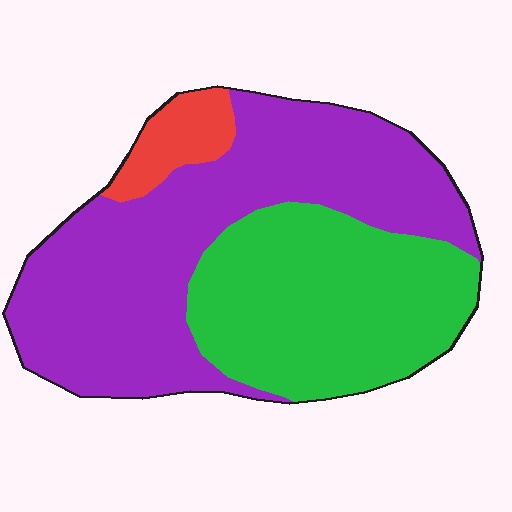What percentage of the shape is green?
Green takes up about three eighths (3/8) of the shape.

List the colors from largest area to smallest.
From largest to smallest: purple, green, red.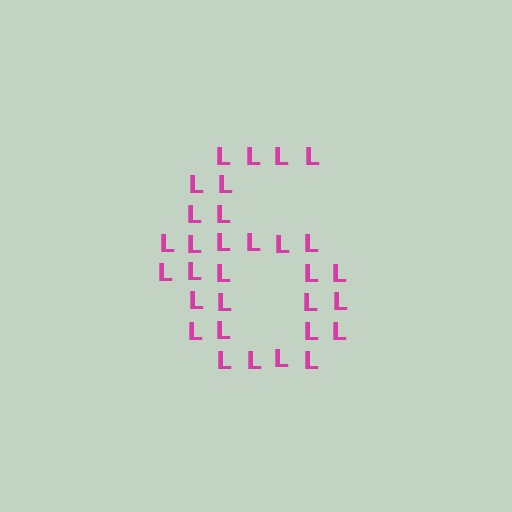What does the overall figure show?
The overall figure shows the digit 6.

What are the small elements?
The small elements are letter L's.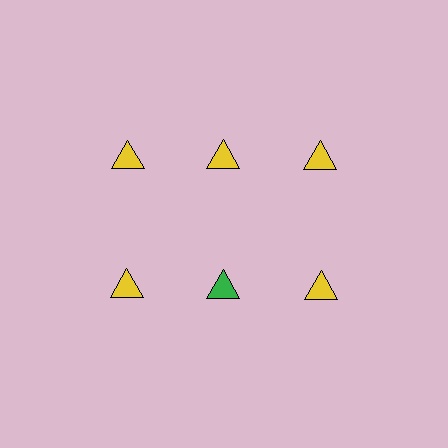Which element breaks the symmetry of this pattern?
The green triangle in the second row, second from left column breaks the symmetry. All other shapes are yellow triangles.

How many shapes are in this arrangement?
There are 6 shapes arranged in a grid pattern.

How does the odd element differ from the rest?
It has a different color: green instead of yellow.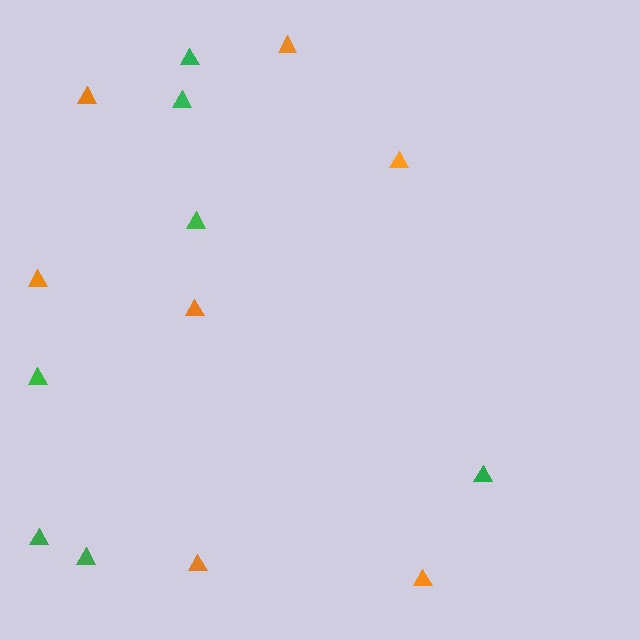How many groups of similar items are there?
There are 2 groups: one group of green triangles (7) and one group of orange triangles (7).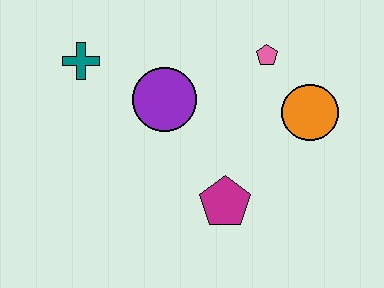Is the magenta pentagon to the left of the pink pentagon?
Yes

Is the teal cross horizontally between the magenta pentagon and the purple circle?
No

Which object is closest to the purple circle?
The teal cross is closest to the purple circle.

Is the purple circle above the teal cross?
No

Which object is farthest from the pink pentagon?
The teal cross is farthest from the pink pentagon.